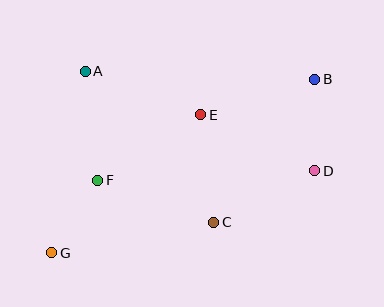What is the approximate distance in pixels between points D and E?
The distance between D and E is approximately 127 pixels.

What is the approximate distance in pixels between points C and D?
The distance between C and D is approximately 113 pixels.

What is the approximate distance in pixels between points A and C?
The distance between A and C is approximately 199 pixels.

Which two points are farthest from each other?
Points B and G are farthest from each other.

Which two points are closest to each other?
Points F and G are closest to each other.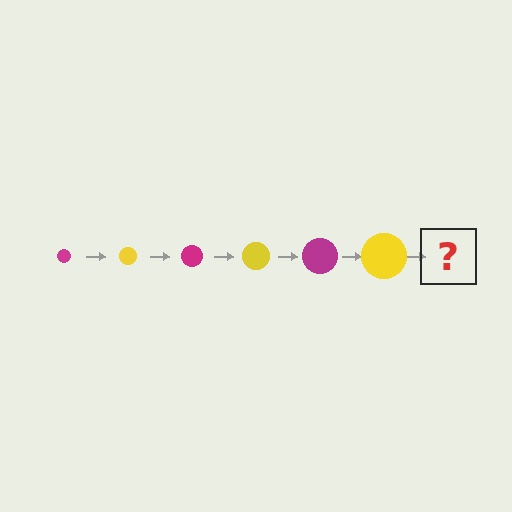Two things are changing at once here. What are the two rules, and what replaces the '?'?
The two rules are that the circle grows larger each step and the color cycles through magenta and yellow. The '?' should be a magenta circle, larger than the previous one.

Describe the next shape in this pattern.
It should be a magenta circle, larger than the previous one.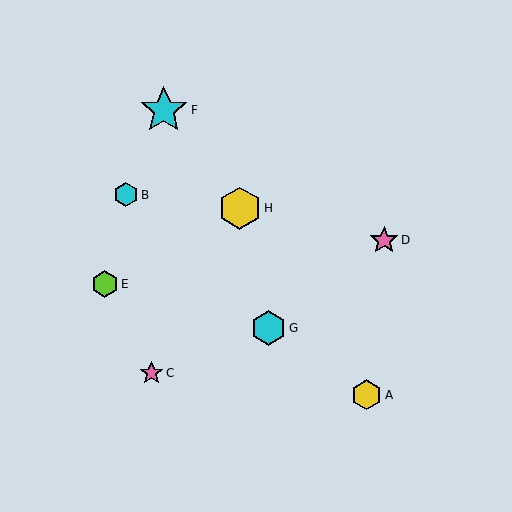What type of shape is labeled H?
Shape H is a yellow hexagon.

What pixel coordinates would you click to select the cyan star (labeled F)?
Click at (164, 110) to select the cyan star F.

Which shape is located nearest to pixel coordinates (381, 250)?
The pink star (labeled D) at (384, 240) is nearest to that location.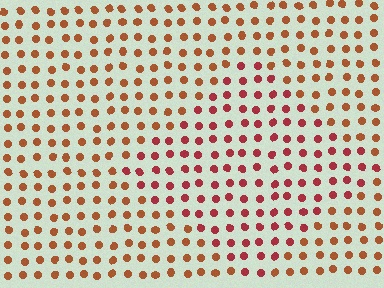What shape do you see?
I see a diamond.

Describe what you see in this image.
The image is filled with small brown elements in a uniform arrangement. A diamond-shaped region is visible where the elements are tinted to a slightly different hue, forming a subtle color boundary.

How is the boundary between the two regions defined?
The boundary is defined purely by a slight shift in hue (about 27 degrees). Spacing, size, and orientation are identical on both sides.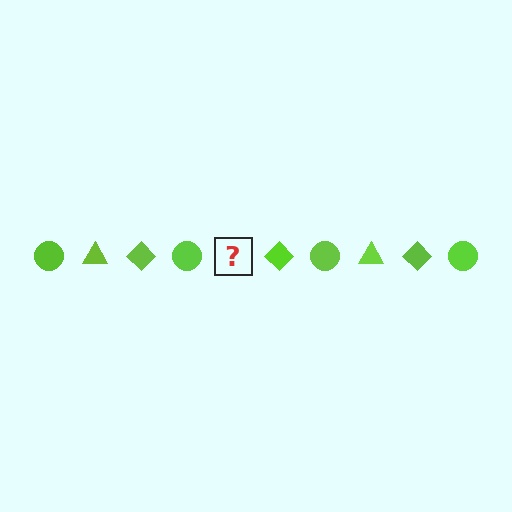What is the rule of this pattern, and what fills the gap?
The rule is that the pattern cycles through circle, triangle, diamond shapes in lime. The gap should be filled with a lime triangle.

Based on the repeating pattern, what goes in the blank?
The blank should be a lime triangle.